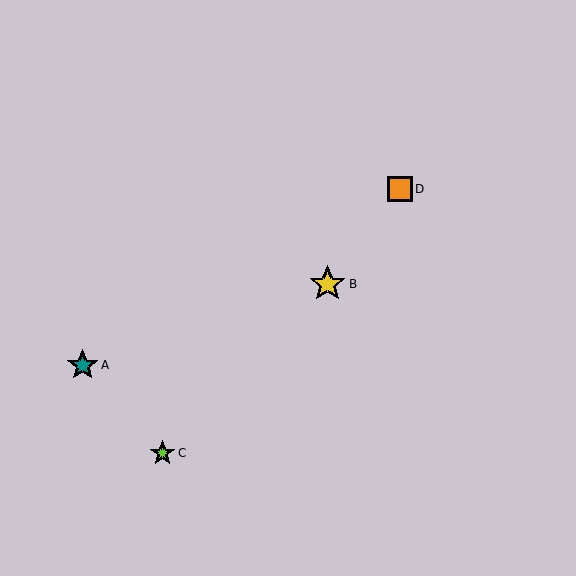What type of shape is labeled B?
Shape B is a yellow star.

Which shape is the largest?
The yellow star (labeled B) is the largest.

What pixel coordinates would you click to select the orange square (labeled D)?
Click at (400, 189) to select the orange square D.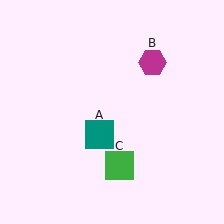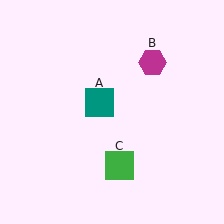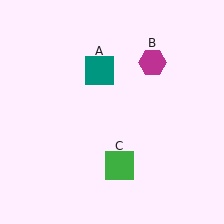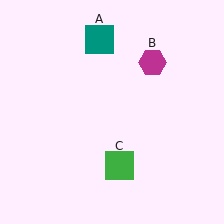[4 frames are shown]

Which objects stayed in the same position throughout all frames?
Magenta hexagon (object B) and green square (object C) remained stationary.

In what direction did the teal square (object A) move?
The teal square (object A) moved up.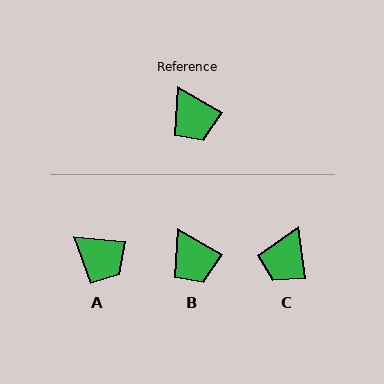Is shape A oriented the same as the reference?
No, it is off by about 24 degrees.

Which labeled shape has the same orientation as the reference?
B.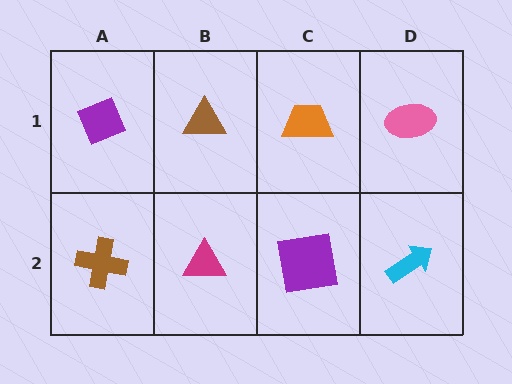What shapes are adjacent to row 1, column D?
A cyan arrow (row 2, column D), an orange trapezoid (row 1, column C).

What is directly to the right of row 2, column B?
A purple square.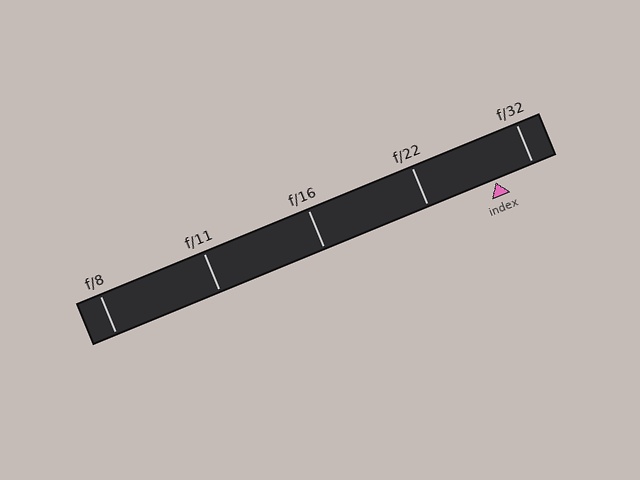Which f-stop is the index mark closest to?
The index mark is closest to f/32.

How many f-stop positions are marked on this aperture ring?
There are 5 f-stop positions marked.